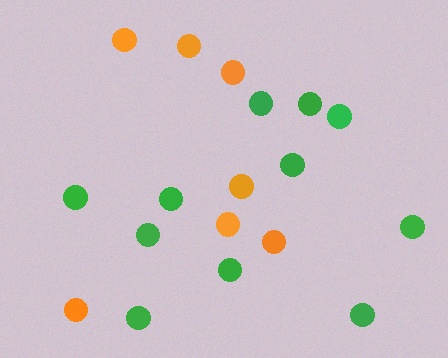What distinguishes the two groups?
There are 2 groups: one group of green circles (11) and one group of orange circles (7).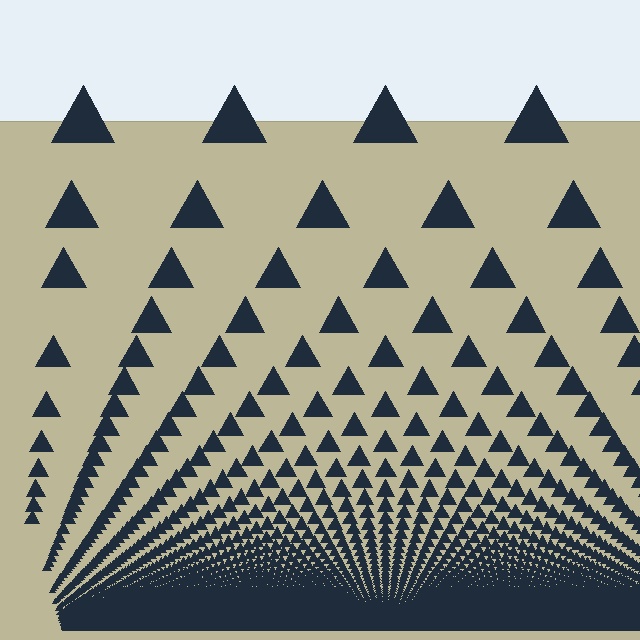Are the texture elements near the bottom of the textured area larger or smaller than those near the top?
Smaller. The gradient is inverted — elements near the bottom are smaller and denser.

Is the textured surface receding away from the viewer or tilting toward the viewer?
The surface appears to tilt toward the viewer. Texture elements get larger and sparser toward the top.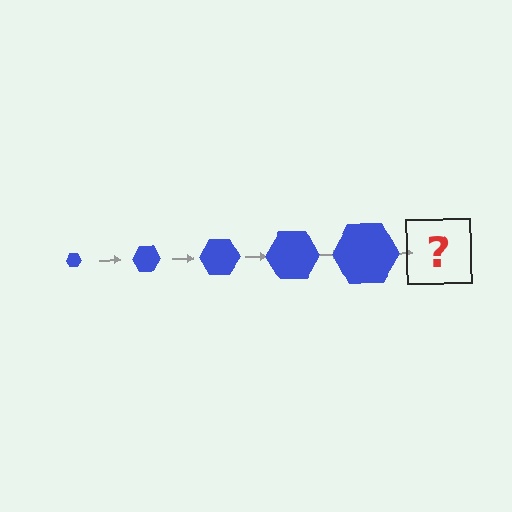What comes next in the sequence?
The next element should be a blue hexagon, larger than the previous one.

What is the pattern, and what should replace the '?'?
The pattern is that the hexagon gets progressively larger each step. The '?' should be a blue hexagon, larger than the previous one.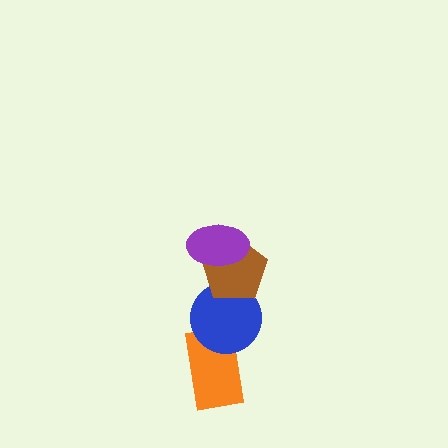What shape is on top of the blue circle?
The brown pentagon is on top of the blue circle.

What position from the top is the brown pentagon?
The brown pentagon is 2nd from the top.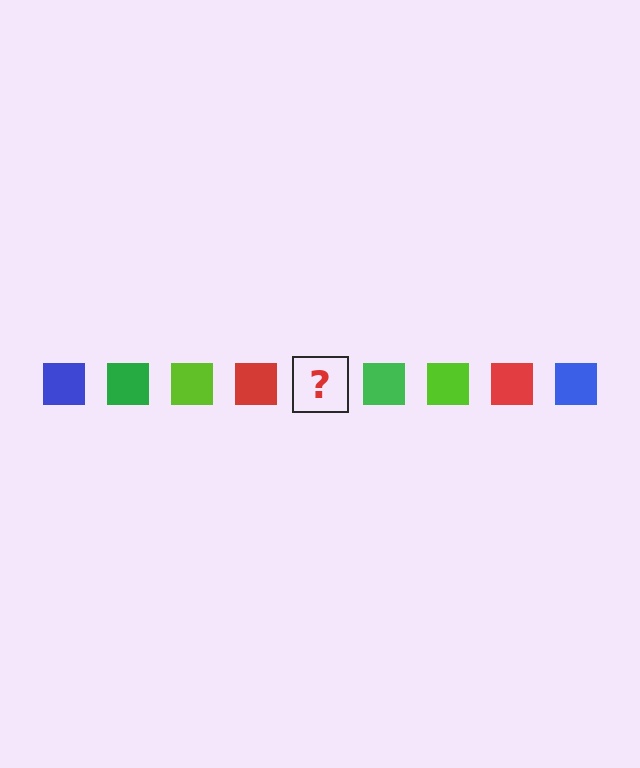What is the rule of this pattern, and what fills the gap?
The rule is that the pattern cycles through blue, green, lime, red squares. The gap should be filled with a blue square.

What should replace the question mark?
The question mark should be replaced with a blue square.